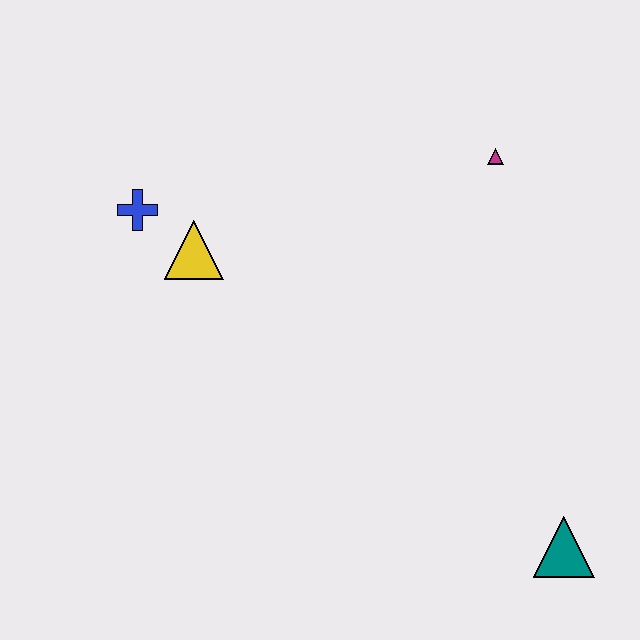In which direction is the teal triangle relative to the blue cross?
The teal triangle is to the right of the blue cross.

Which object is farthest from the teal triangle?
The blue cross is farthest from the teal triangle.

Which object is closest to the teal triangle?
The magenta triangle is closest to the teal triangle.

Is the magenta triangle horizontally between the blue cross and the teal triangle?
Yes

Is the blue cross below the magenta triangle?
Yes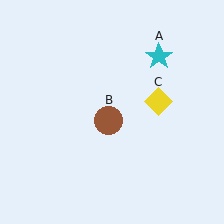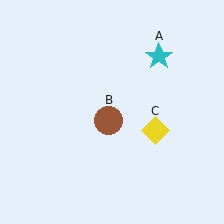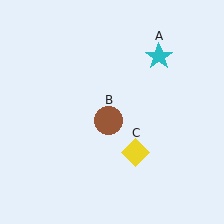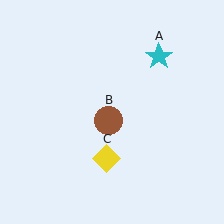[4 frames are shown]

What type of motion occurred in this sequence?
The yellow diamond (object C) rotated clockwise around the center of the scene.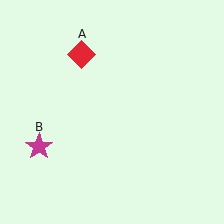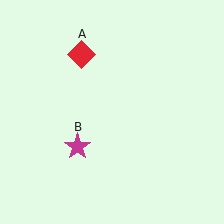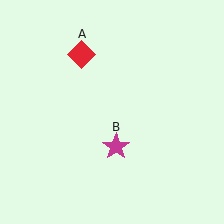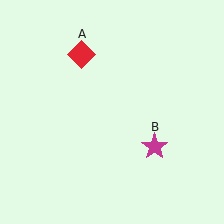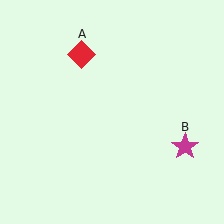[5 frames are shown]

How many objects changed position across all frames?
1 object changed position: magenta star (object B).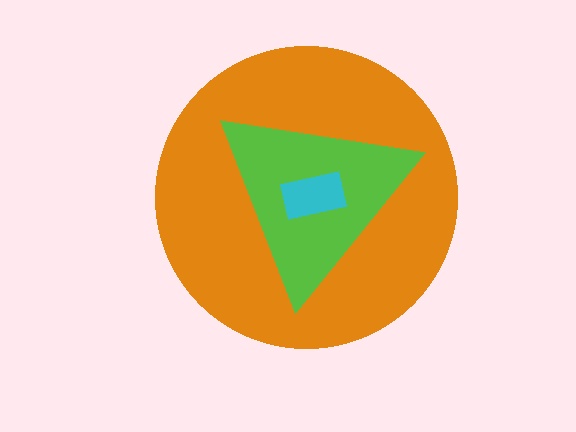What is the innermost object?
The cyan rectangle.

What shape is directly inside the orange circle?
The lime triangle.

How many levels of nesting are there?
3.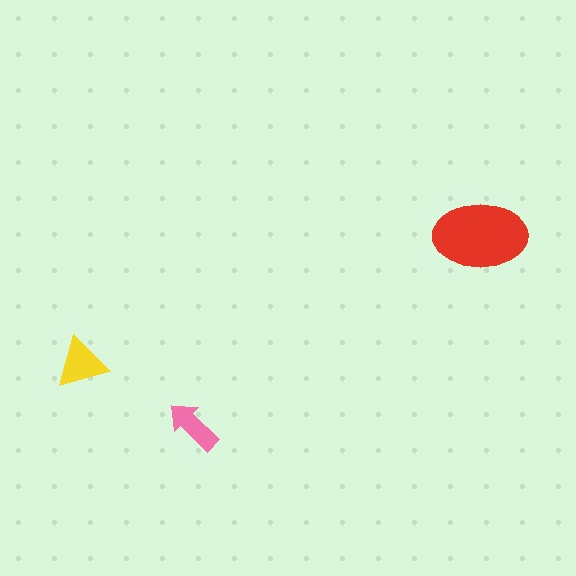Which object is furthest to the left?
The yellow triangle is leftmost.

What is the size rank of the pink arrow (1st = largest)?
3rd.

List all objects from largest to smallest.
The red ellipse, the yellow triangle, the pink arrow.